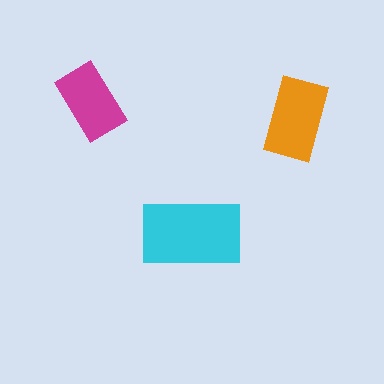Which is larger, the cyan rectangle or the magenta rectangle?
The cyan one.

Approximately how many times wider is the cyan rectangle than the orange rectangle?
About 1.5 times wider.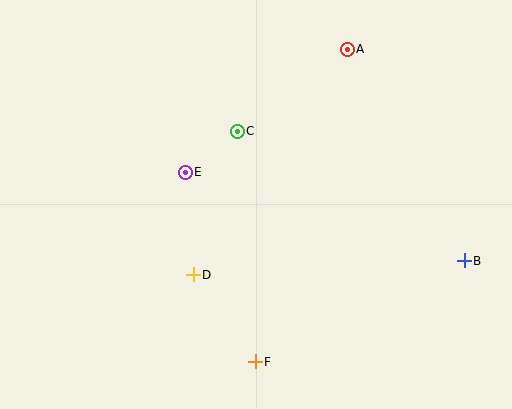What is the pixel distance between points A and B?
The distance between A and B is 241 pixels.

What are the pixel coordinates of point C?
Point C is at (237, 131).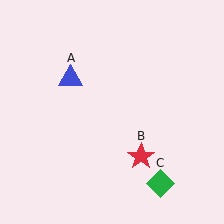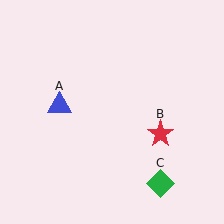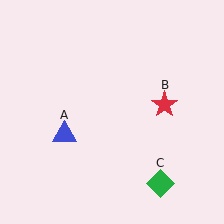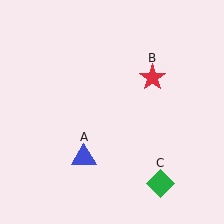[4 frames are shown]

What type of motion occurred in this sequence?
The blue triangle (object A), red star (object B) rotated counterclockwise around the center of the scene.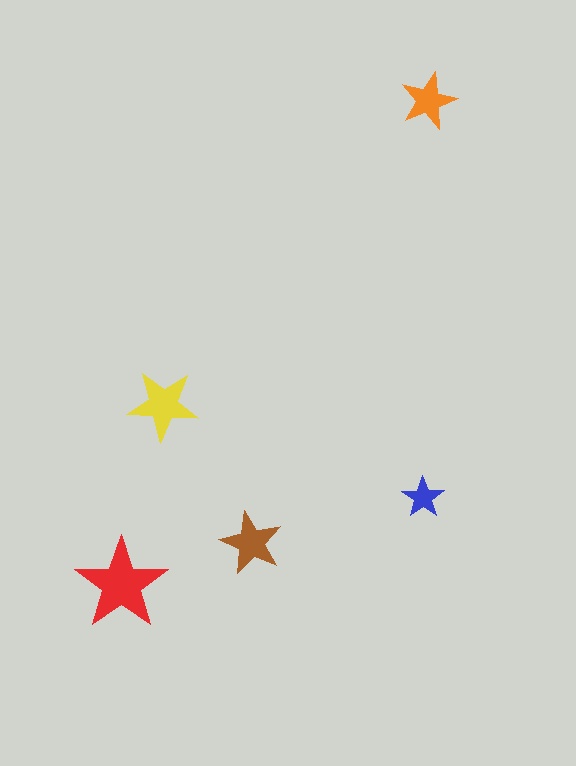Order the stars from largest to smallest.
the red one, the yellow one, the brown one, the orange one, the blue one.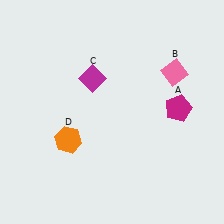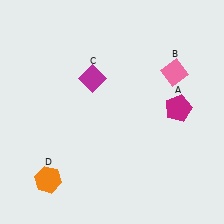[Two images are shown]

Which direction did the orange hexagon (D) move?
The orange hexagon (D) moved down.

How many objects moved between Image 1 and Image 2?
1 object moved between the two images.